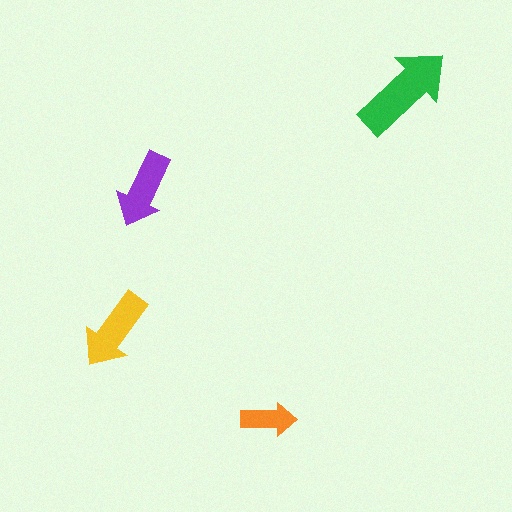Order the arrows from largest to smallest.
the green one, the yellow one, the purple one, the orange one.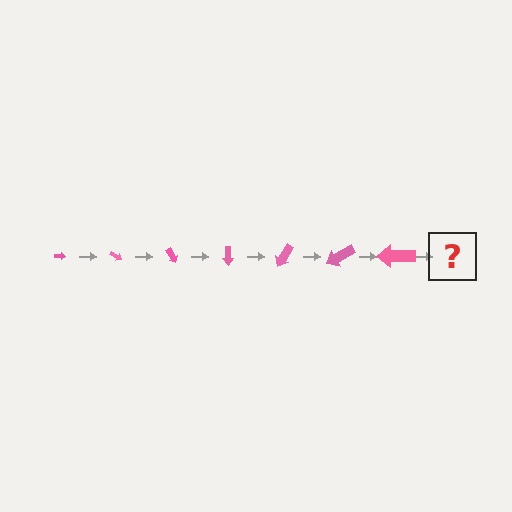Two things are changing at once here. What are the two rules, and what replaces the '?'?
The two rules are that the arrow grows larger each step and it rotates 30 degrees each step. The '?' should be an arrow, larger than the previous one and rotated 210 degrees from the start.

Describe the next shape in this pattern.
It should be an arrow, larger than the previous one and rotated 210 degrees from the start.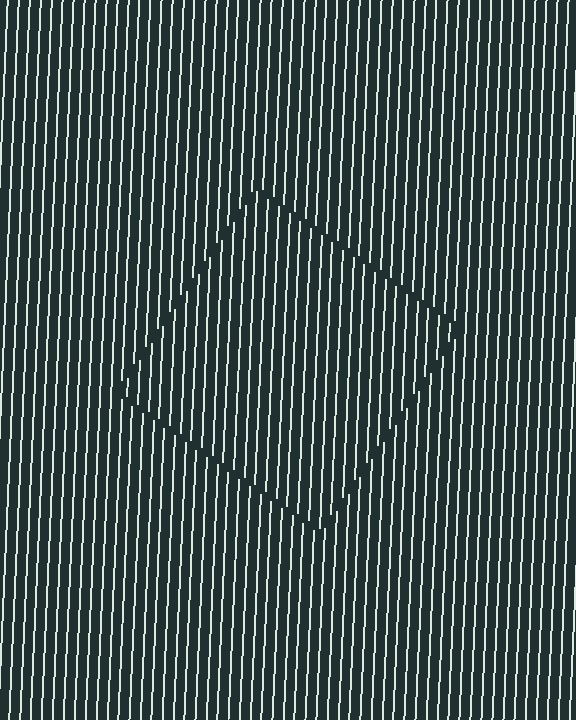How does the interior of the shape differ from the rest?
The interior of the shape contains the same grating, shifted by half a period — the contour is defined by the phase discontinuity where line-ends from the inner and outer gratings abut.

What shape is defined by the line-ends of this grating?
An illusory square. The interior of the shape contains the same grating, shifted by half a period — the contour is defined by the phase discontinuity where line-ends from the inner and outer gratings abut.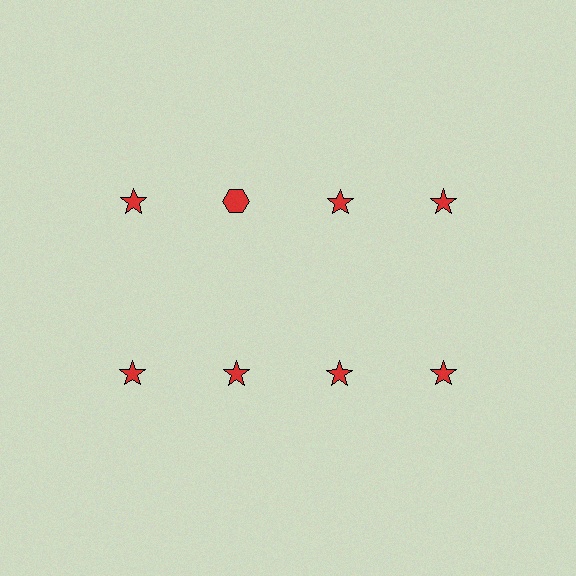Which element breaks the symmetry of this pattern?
The red hexagon in the top row, second from left column breaks the symmetry. All other shapes are red stars.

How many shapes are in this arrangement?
There are 8 shapes arranged in a grid pattern.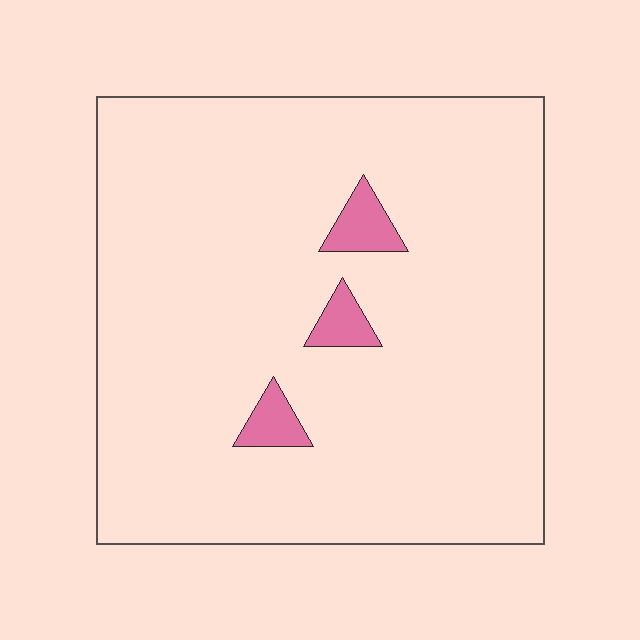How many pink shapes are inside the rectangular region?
3.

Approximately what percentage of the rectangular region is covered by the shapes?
Approximately 5%.